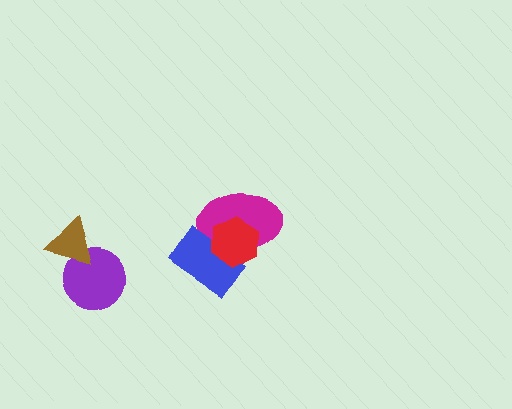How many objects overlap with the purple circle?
1 object overlaps with the purple circle.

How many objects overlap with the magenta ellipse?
2 objects overlap with the magenta ellipse.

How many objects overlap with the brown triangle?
1 object overlaps with the brown triangle.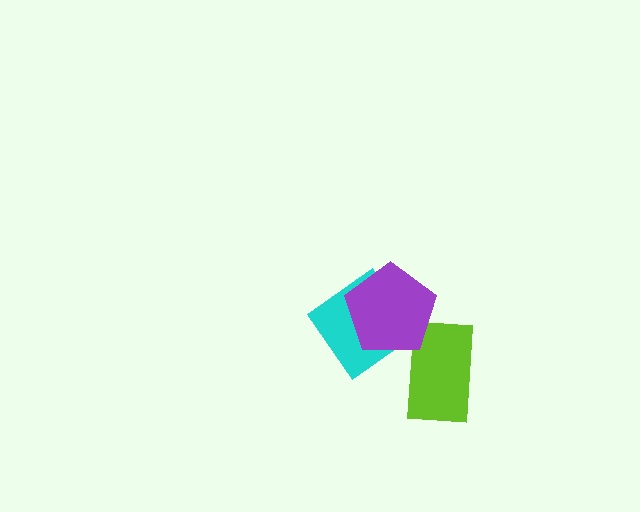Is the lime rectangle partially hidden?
Yes, it is partially covered by another shape.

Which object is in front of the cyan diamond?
The purple pentagon is in front of the cyan diamond.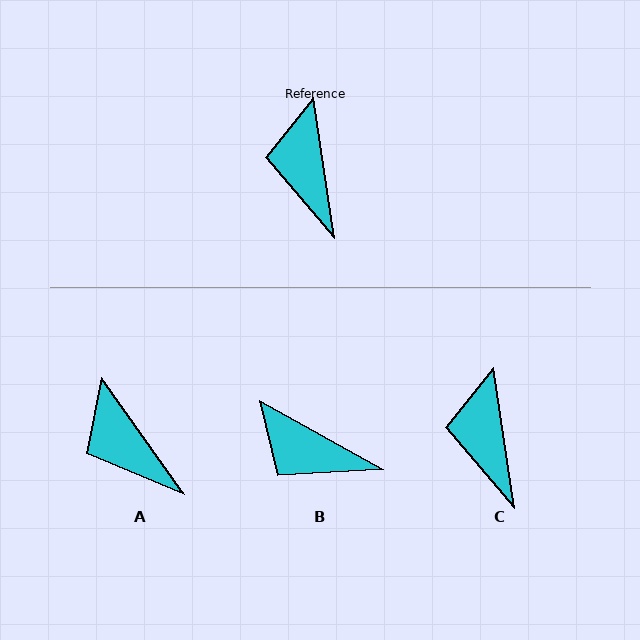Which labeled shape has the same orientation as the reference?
C.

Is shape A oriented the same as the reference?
No, it is off by about 27 degrees.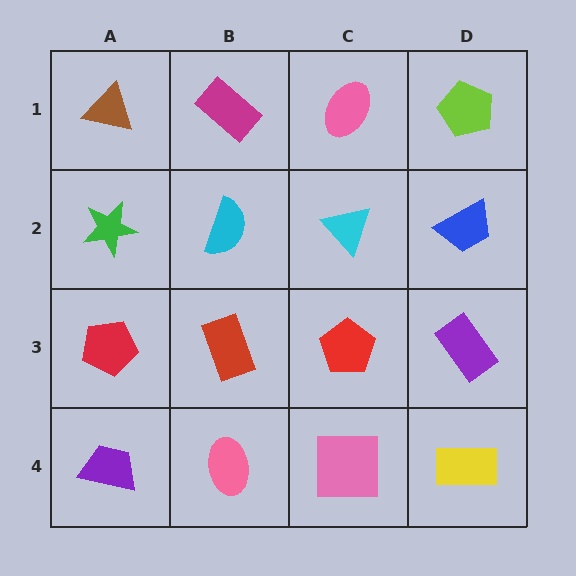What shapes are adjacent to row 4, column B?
A red rectangle (row 3, column B), a purple trapezoid (row 4, column A), a pink square (row 4, column C).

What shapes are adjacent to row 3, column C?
A cyan triangle (row 2, column C), a pink square (row 4, column C), a red rectangle (row 3, column B), a purple rectangle (row 3, column D).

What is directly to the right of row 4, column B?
A pink square.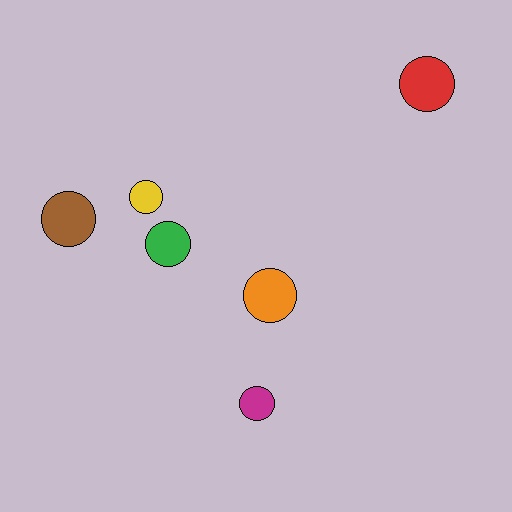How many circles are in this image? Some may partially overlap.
There are 6 circles.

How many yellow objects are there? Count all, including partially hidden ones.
There is 1 yellow object.